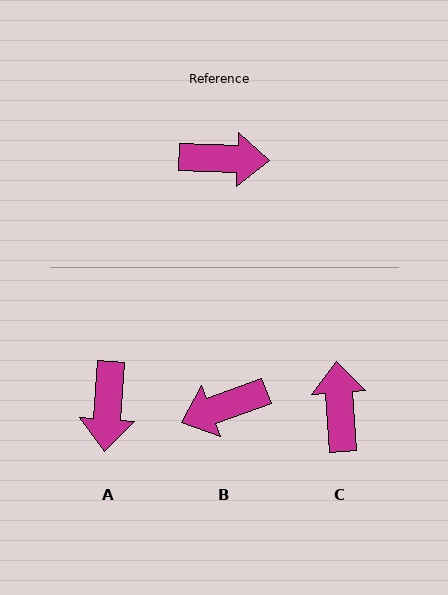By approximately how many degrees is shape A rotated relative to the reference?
Approximately 92 degrees clockwise.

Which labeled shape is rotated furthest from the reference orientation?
B, about 157 degrees away.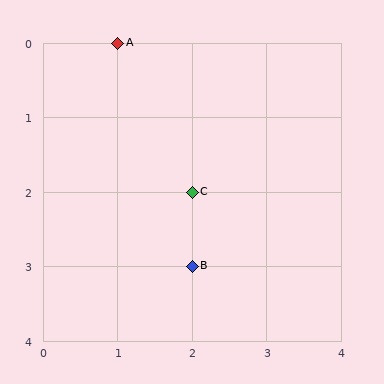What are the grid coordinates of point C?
Point C is at grid coordinates (2, 2).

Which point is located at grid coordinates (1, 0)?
Point A is at (1, 0).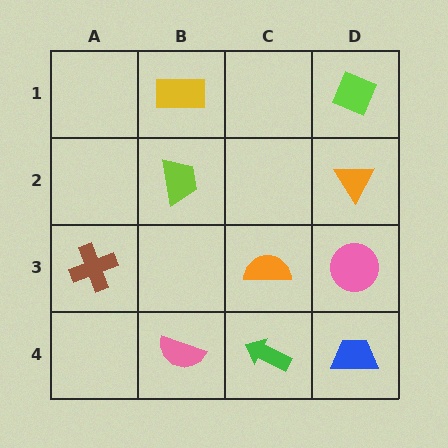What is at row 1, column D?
A lime diamond.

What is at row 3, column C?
An orange semicircle.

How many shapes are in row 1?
2 shapes.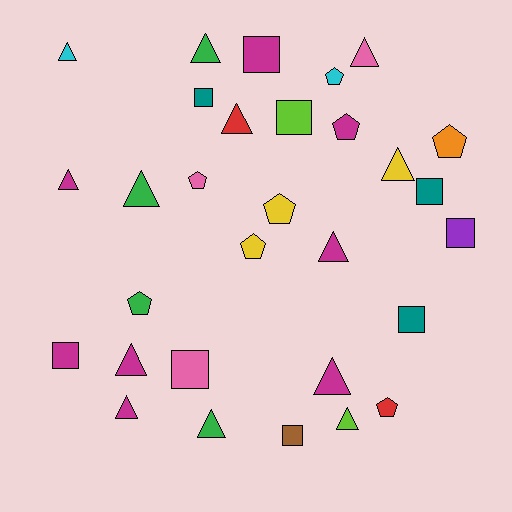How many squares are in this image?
There are 9 squares.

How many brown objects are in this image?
There is 1 brown object.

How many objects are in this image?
There are 30 objects.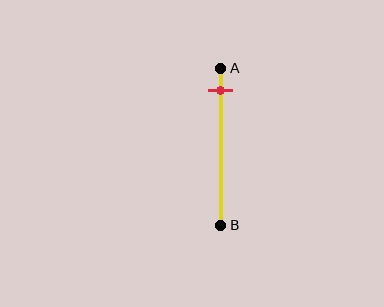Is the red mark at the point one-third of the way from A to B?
No, the mark is at about 15% from A, not at the 33% one-third point.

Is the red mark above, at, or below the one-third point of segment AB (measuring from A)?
The red mark is above the one-third point of segment AB.